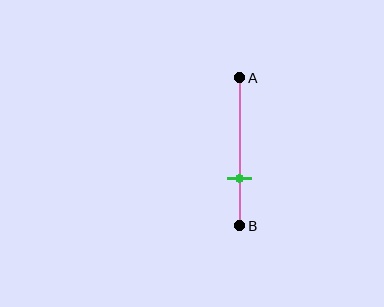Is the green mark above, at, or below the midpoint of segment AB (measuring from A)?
The green mark is below the midpoint of segment AB.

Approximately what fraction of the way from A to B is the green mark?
The green mark is approximately 70% of the way from A to B.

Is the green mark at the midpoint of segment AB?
No, the mark is at about 70% from A, not at the 50% midpoint.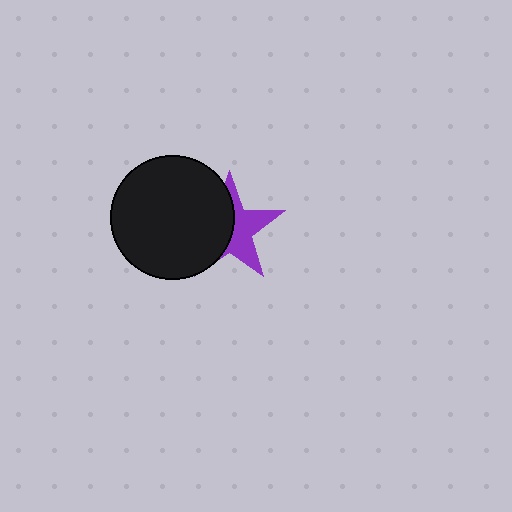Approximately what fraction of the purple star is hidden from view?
Roughly 53% of the purple star is hidden behind the black circle.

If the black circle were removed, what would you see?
You would see the complete purple star.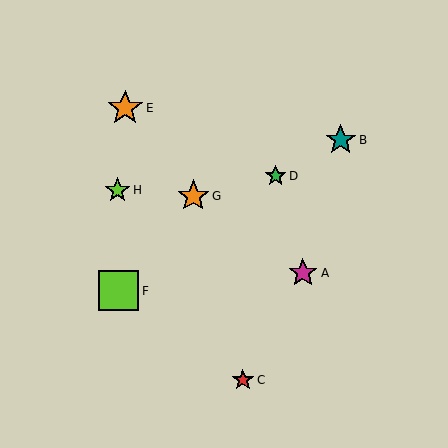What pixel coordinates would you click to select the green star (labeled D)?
Click at (276, 176) to select the green star D.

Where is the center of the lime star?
The center of the lime star is at (118, 190).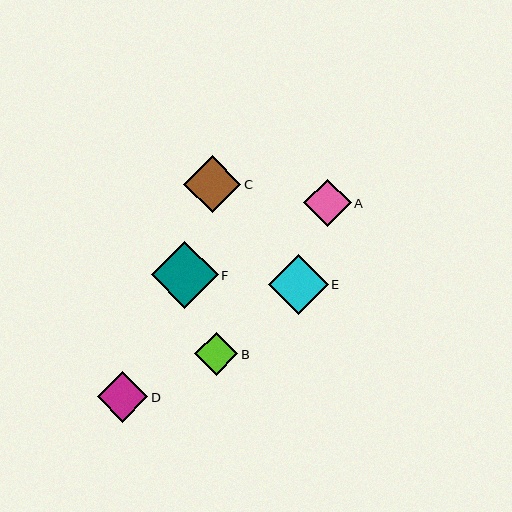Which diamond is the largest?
Diamond F is the largest with a size of approximately 67 pixels.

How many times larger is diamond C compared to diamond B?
Diamond C is approximately 1.3 times the size of diamond B.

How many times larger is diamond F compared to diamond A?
Diamond F is approximately 1.4 times the size of diamond A.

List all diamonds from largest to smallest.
From largest to smallest: F, E, C, D, A, B.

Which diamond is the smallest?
Diamond B is the smallest with a size of approximately 43 pixels.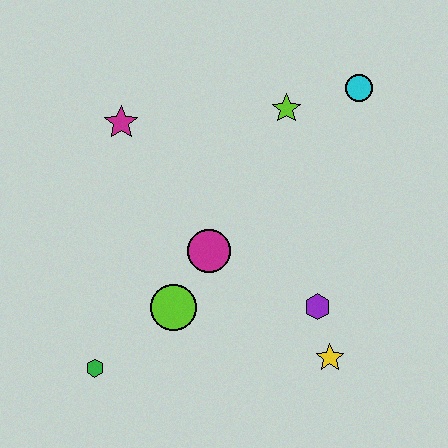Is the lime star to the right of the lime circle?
Yes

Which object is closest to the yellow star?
The purple hexagon is closest to the yellow star.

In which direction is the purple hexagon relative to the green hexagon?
The purple hexagon is to the right of the green hexagon.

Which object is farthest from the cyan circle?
The green hexagon is farthest from the cyan circle.